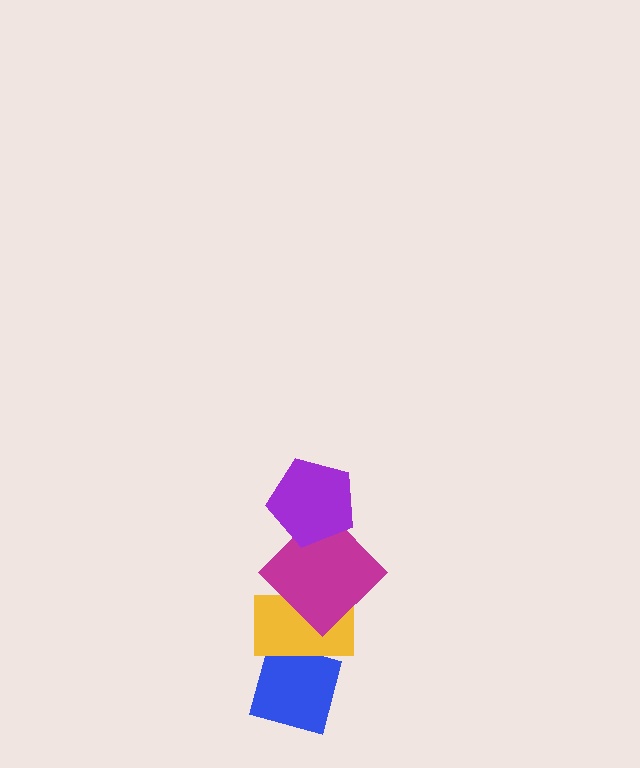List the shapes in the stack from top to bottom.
From top to bottom: the purple pentagon, the magenta diamond, the yellow rectangle, the blue square.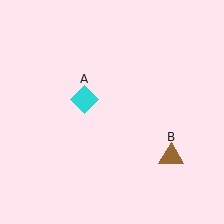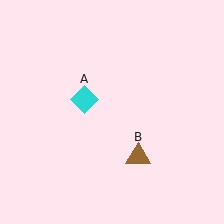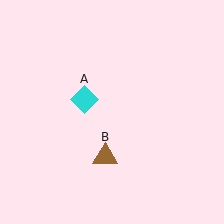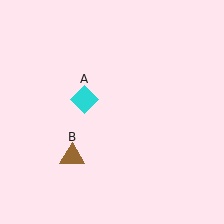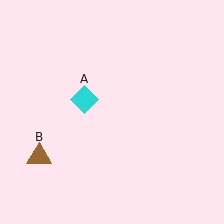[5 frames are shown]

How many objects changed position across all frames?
1 object changed position: brown triangle (object B).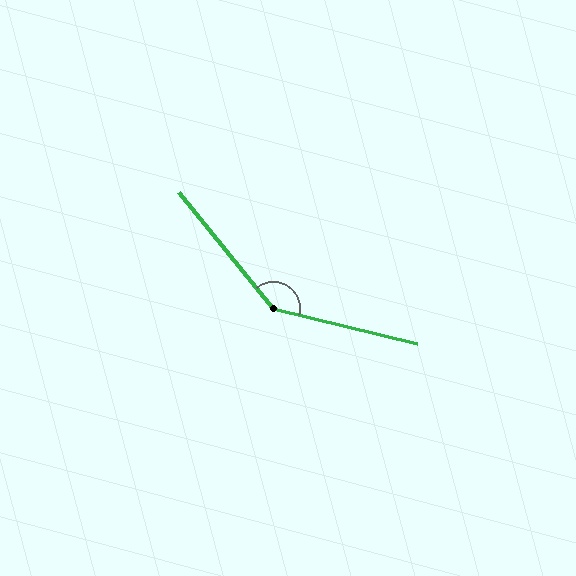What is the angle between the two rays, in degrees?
Approximately 143 degrees.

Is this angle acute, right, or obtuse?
It is obtuse.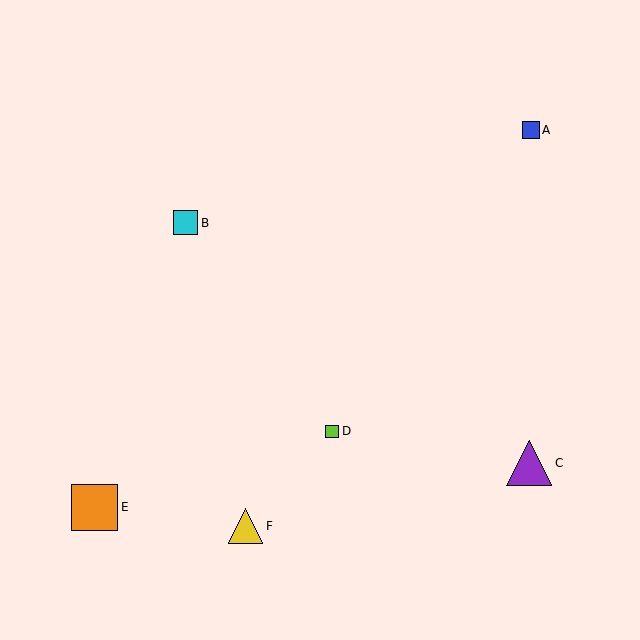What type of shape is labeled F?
Shape F is a yellow triangle.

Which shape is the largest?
The orange square (labeled E) is the largest.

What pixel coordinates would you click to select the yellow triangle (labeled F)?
Click at (246, 526) to select the yellow triangle F.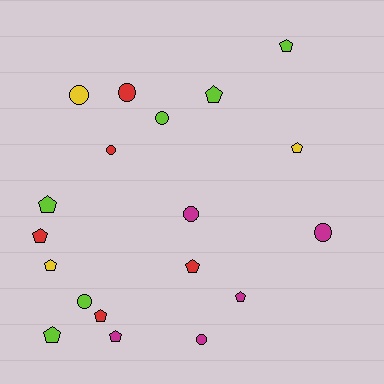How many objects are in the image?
There are 19 objects.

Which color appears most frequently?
Lime, with 6 objects.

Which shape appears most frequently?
Pentagon, with 11 objects.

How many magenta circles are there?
There are 3 magenta circles.